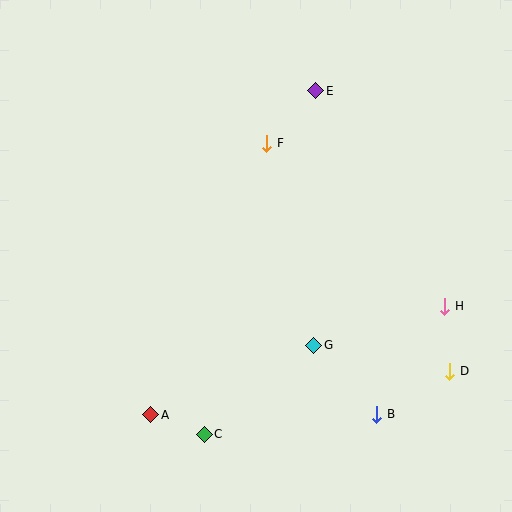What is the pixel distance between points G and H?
The distance between G and H is 137 pixels.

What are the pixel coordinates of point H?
Point H is at (445, 306).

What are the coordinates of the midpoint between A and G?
The midpoint between A and G is at (232, 380).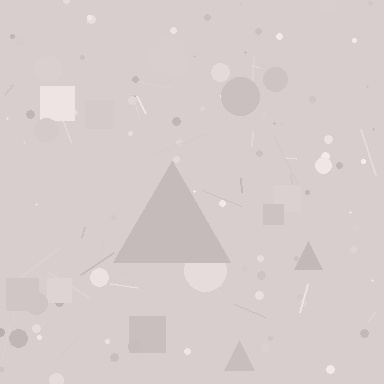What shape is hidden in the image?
A triangle is hidden in the image.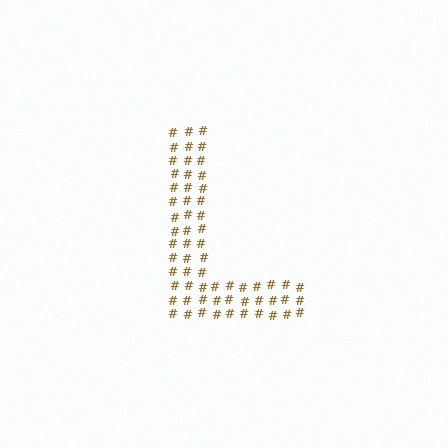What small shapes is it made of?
It is made of small hash symbols.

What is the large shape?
The large shape is the letter L.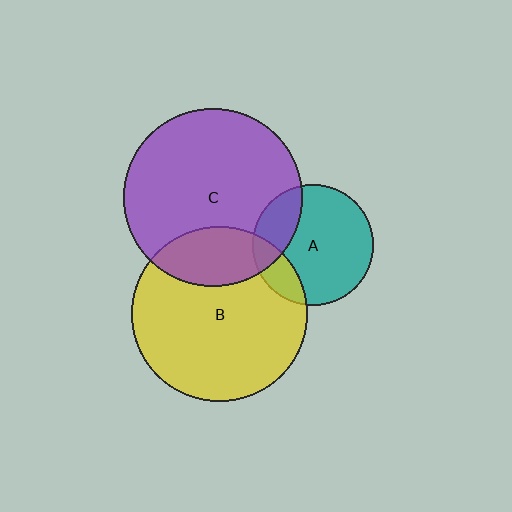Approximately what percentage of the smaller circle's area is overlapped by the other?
Approximately 25%.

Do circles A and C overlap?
Yes.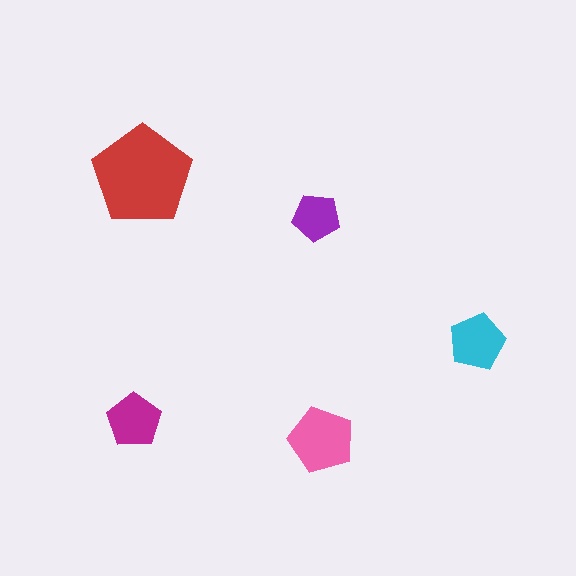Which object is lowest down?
The pink pentagon is bottommost.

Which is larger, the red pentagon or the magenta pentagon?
The red one.